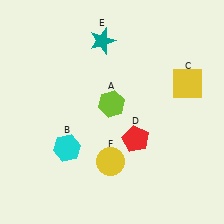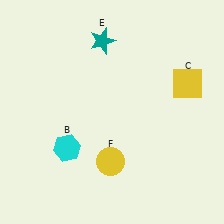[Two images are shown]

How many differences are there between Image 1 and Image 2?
There are 2 differences between the two images.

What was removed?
The red pentagon (D), the lime hexagon (A) were removed in Image 2.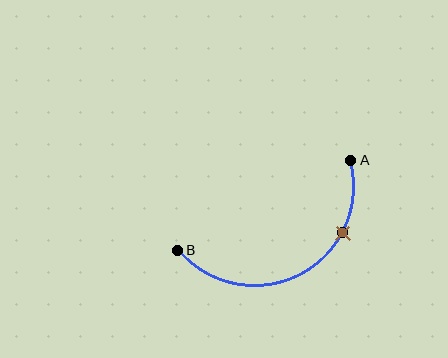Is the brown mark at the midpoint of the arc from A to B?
No. The brown mark lies on the arc but is closer to endpoint A. The arc midpoint would be at the point on the curve equidistant along the arc from both A and B.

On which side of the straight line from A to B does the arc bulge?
The arc bulges below the straight line connecting A and B.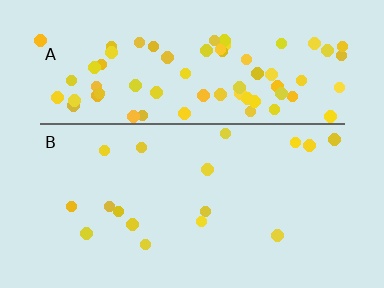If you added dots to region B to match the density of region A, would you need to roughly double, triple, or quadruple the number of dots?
Approximately quadruple.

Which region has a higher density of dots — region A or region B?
A (the top).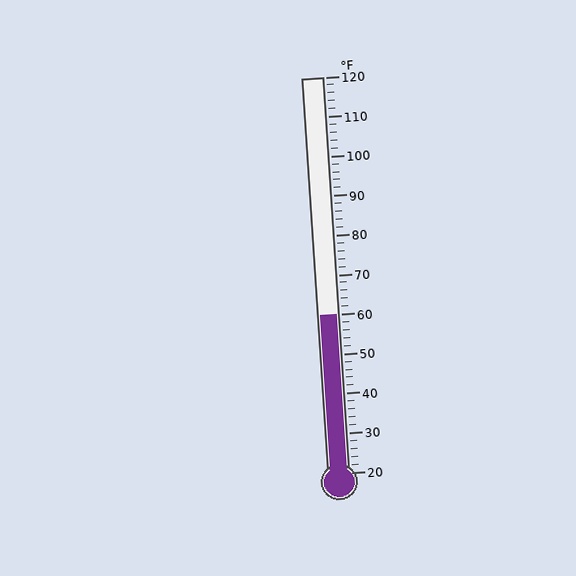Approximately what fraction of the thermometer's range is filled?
The thermometer is filled to approximately 40% of its range.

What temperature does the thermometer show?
The thermometer shows approximately 60°F.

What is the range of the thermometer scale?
The thermometer scale ranges from 20°F to 120°F.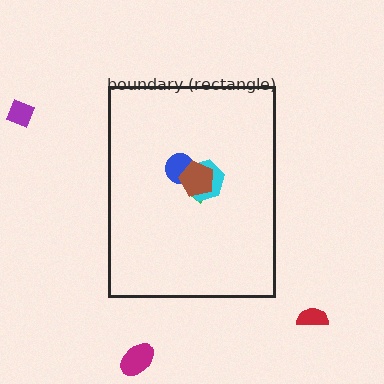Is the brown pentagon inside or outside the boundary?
Inside.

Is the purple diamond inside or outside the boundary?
Outside.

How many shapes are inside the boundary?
4 inside, 3 outside.